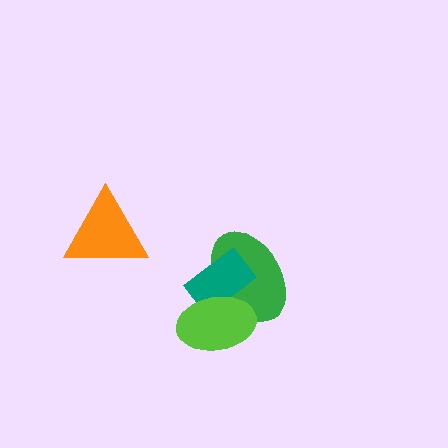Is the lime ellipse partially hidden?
No, no other shape covers it.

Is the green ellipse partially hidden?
Yes, it is partially covered by another shape.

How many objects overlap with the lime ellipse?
2 objects overlap with the lime ellipse.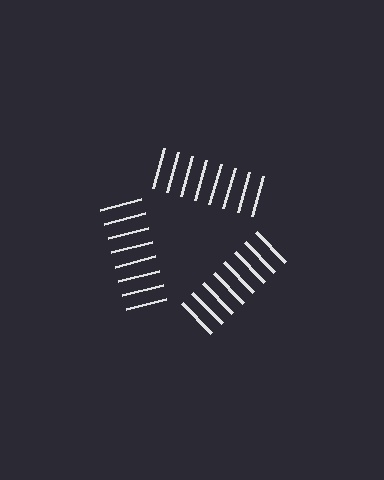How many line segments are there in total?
24 — 8 along each of the 3 edges.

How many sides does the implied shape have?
3 sides — the line-ends trace a triangle.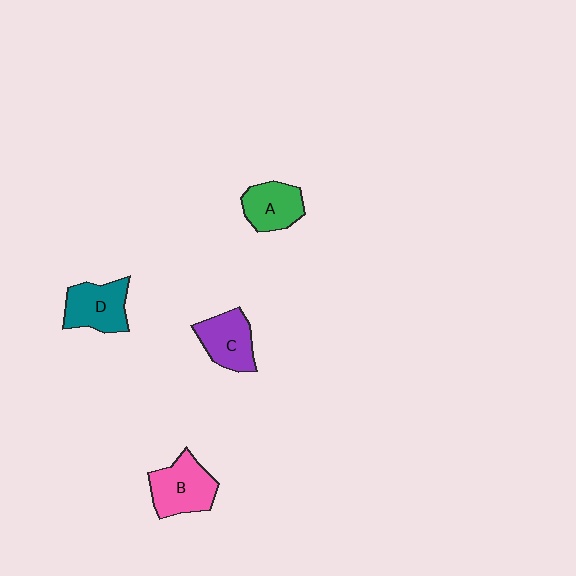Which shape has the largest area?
Shape B (pink).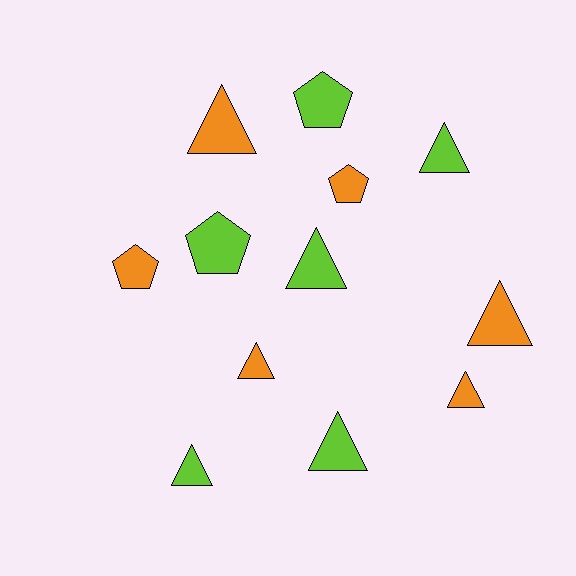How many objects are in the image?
There are 12 objects.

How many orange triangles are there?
There are 4 orange triangles.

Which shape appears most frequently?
Triangle, with 8 objects.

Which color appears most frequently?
Lime, with 6 objects.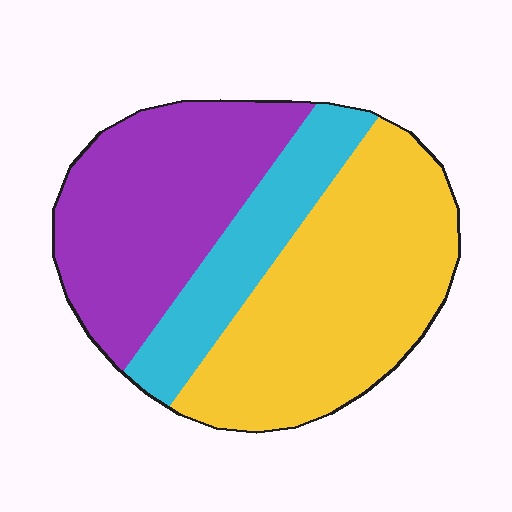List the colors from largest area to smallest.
From largest to smallest: yellow, purple, cyan.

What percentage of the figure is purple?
Purple takes up between a third and a half of the figure.